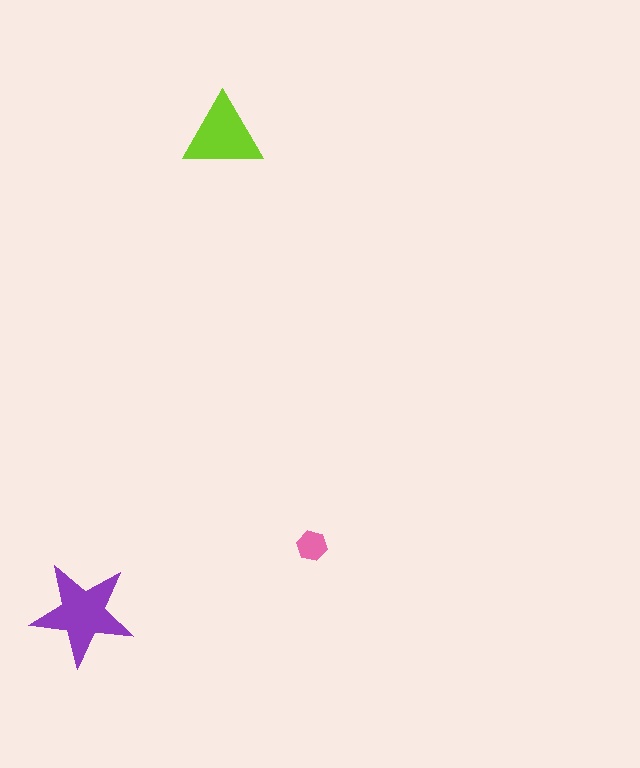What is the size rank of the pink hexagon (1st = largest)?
3rd.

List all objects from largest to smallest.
The purple star, the lime triangle, the pink hexagon.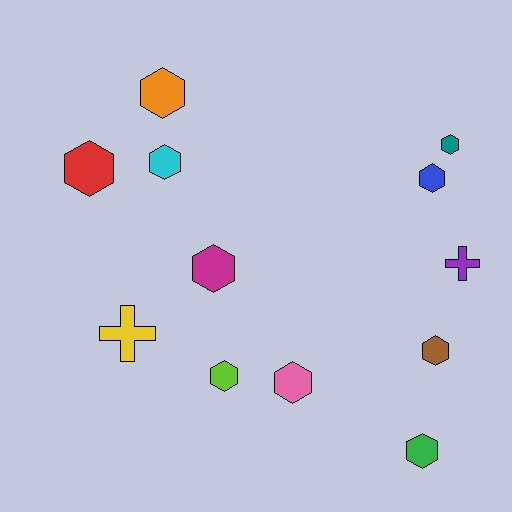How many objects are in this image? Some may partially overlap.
There are 12 objects.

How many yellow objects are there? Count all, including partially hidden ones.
There is 1 yellow object.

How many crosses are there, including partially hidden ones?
There are 2 crosses.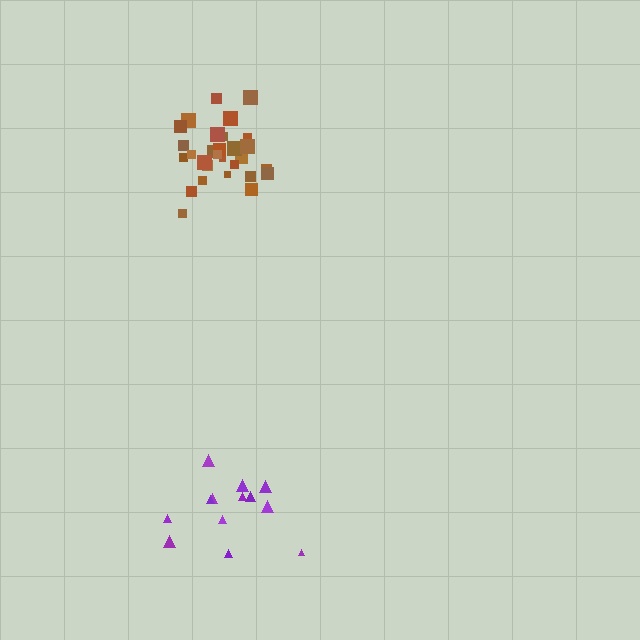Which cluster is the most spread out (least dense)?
Purple.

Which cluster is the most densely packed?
Brown.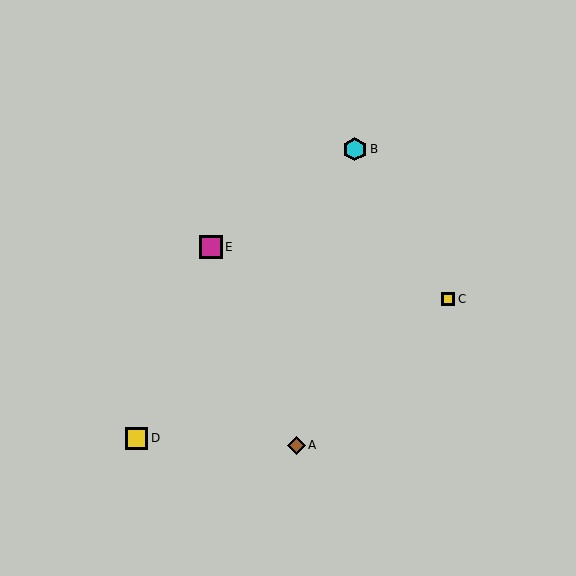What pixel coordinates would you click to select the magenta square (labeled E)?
Click at (211, 247) to select the magenta square E.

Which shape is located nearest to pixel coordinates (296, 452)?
The brown diamond (labeled A) at (296, 445) is nearest to that location.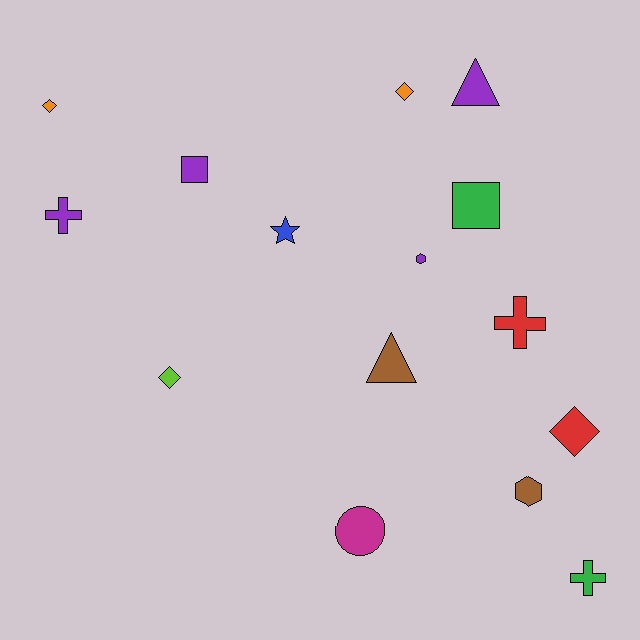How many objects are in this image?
There are 15 objects.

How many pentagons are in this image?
There are no pentagons.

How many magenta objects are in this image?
There is 1 magenta object.